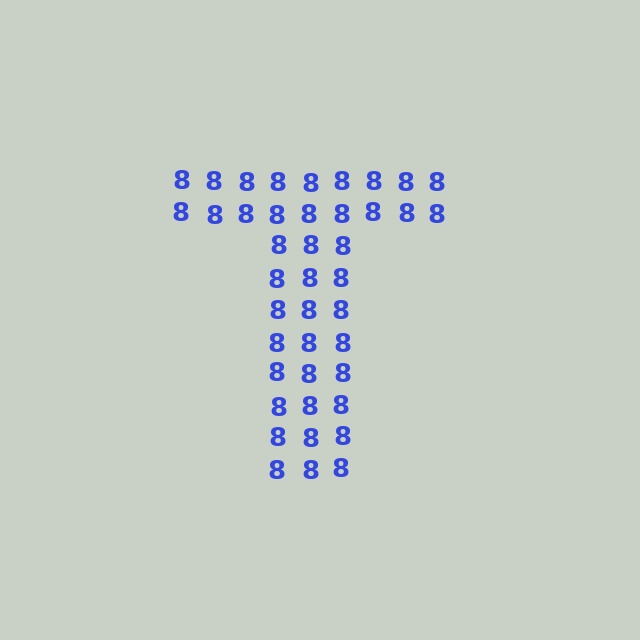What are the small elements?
The small elements are digit 8's.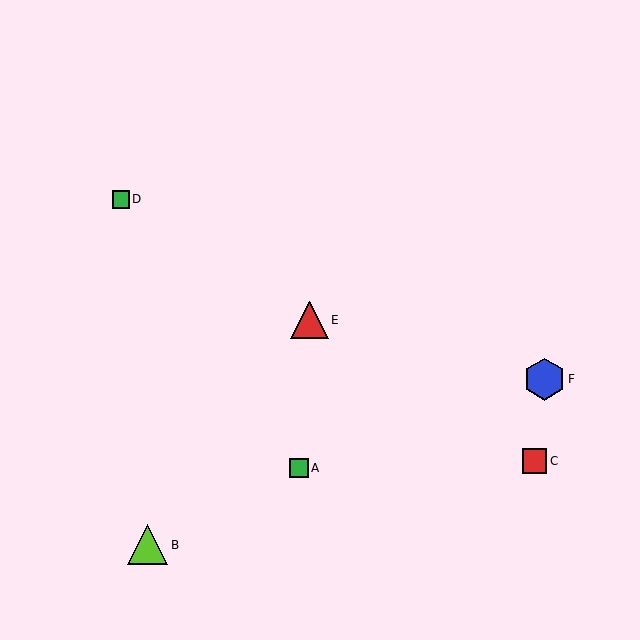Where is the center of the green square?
The center of the green square is at (121, 199).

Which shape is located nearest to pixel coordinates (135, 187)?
The green square (labeled D) at (121, 199) is nearest to that location.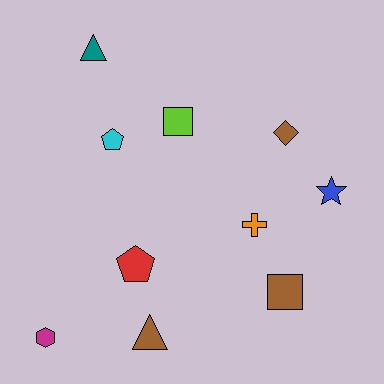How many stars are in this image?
There is 1 star.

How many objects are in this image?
There are 10 objects.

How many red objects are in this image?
There is 1 red object.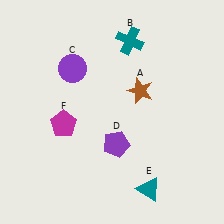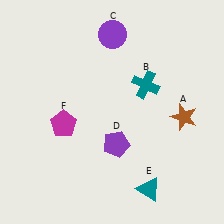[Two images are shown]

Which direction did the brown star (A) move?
The brown star (A) moved right.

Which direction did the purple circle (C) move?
The purple circle (C) moved right.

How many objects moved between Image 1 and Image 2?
3 objects moved between the two images.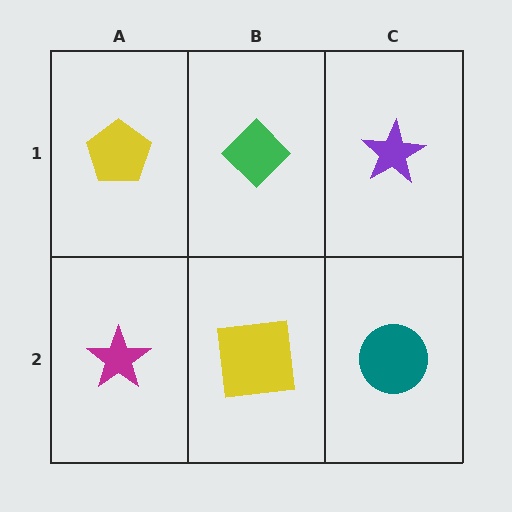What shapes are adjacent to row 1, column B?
A yellow square (row 2, column B), a yellow pentagon (row 1, column A), a purple star (row 1, column C).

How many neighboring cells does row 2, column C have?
2.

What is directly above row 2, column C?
A purple star.